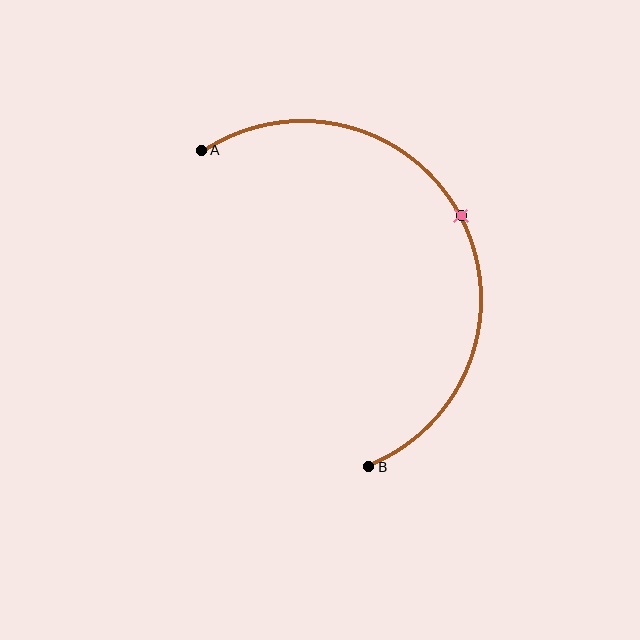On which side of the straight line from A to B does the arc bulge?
The arc bulges to the right of the straight line connecting A and B.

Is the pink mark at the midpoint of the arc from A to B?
Yes. The pink mark lies on the arc at equal arc-length from both A and B — it is the arc midpoint.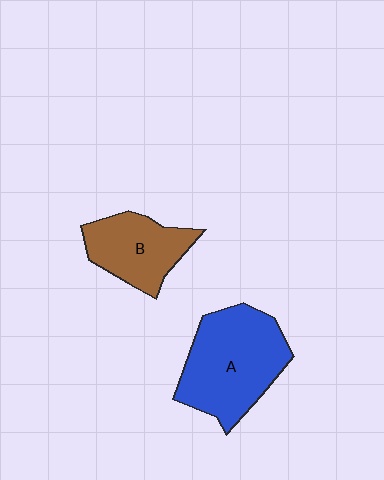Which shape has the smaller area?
Shape B (brown).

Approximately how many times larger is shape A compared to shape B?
Approximately 1.6 times.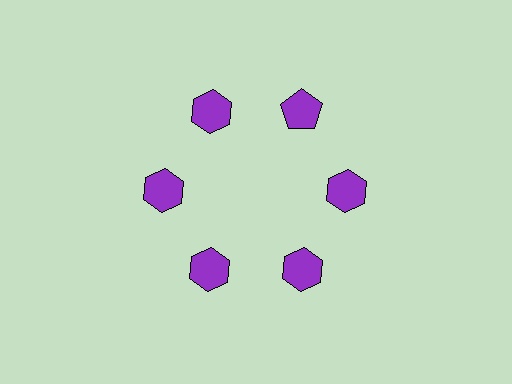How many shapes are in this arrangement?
There are 6 shapes arranged in a ring pattern.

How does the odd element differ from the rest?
It has a different shape: pentagon instead of hexagon.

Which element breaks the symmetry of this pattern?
The purple pentagon at roughly the 1 o'clock position breaks the symmetry. All other shapes are purple hexagons.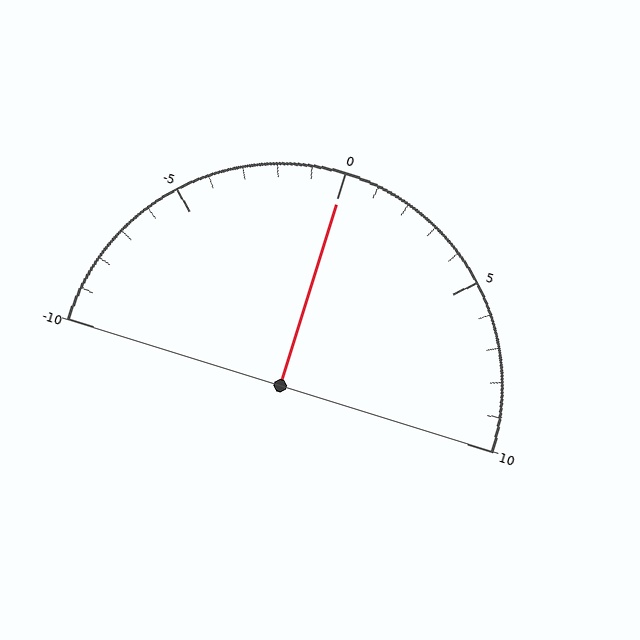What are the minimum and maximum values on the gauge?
The gauge ranges from -10 to 10.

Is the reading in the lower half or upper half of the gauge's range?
The reading is in the upper half of the range (-10 to 10).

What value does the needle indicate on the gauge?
The needle indicates approximately 0.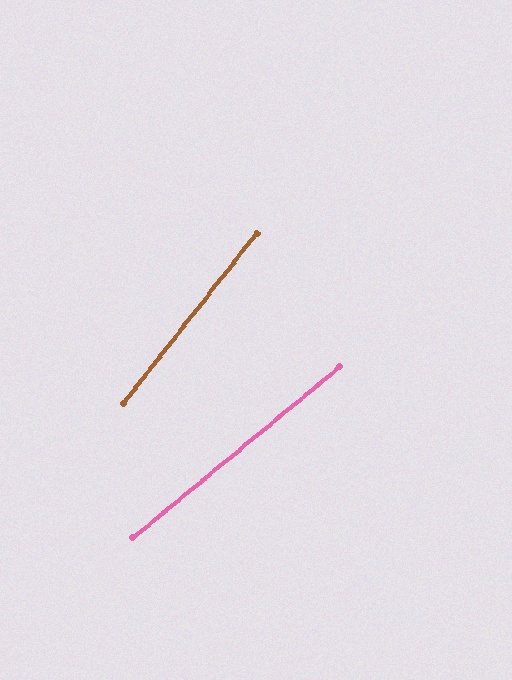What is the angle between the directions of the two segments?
Approximately 12 degrees.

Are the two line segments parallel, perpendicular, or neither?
Neither parallel nor perpendicular — they differ by about 12°.